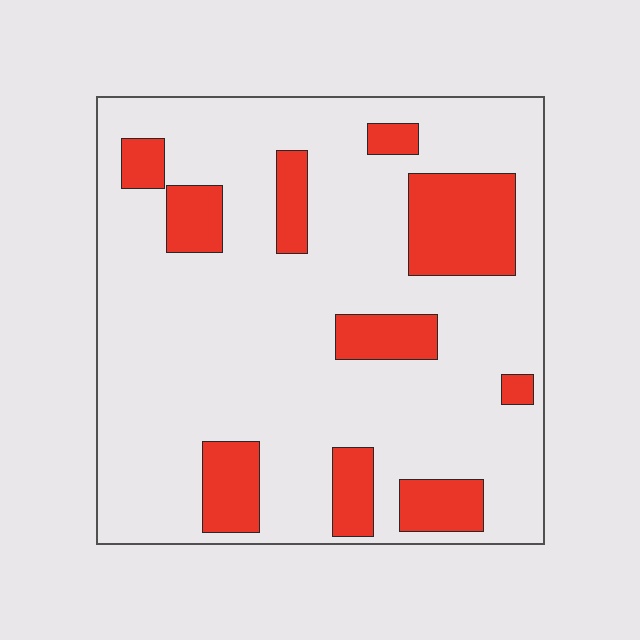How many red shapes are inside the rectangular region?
10.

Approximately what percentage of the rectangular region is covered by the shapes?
Approximately 20%.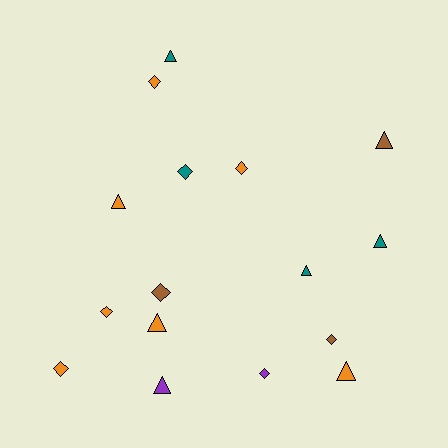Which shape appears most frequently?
Triangle, with 8 objects.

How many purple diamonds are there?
There is 1 purple diamond.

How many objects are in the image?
There are 16 objects.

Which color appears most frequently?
Orange, with 7 objects.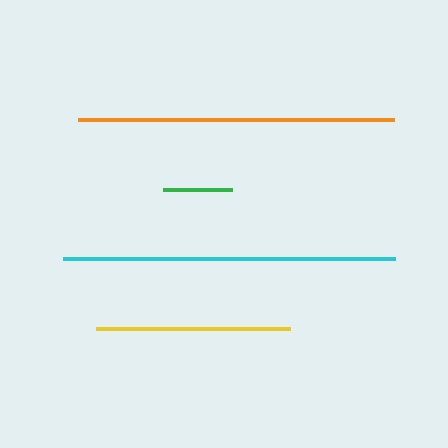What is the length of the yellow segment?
The yellow segment is approximately 194 pixels long.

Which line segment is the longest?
The cyan line is the longest at approximately 332 pixels.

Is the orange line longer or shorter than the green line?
The orange line is longer than the green line.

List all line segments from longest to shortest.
From longest to shortest: cyan, orange, yellow, green.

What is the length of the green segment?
The green segment is approximately 69 pixels long.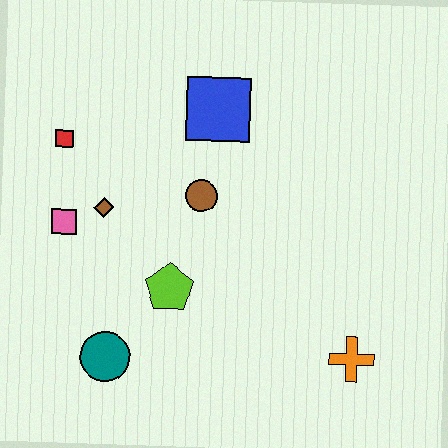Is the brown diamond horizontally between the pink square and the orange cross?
Yes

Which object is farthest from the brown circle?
The orange cross is farthest from the brown circle.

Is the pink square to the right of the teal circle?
No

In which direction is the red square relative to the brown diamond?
The red square is above the brown diamond.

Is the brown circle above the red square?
No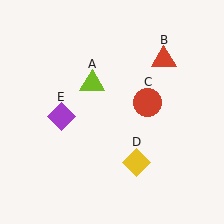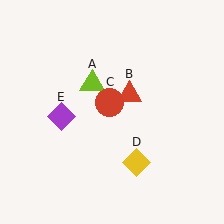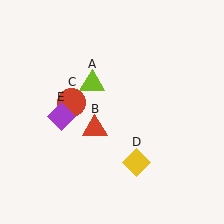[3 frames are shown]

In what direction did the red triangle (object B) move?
The red triangle (object B) moved down and to the left.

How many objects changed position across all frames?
2 objects changed position: red triangle (object B), red circle (object C).